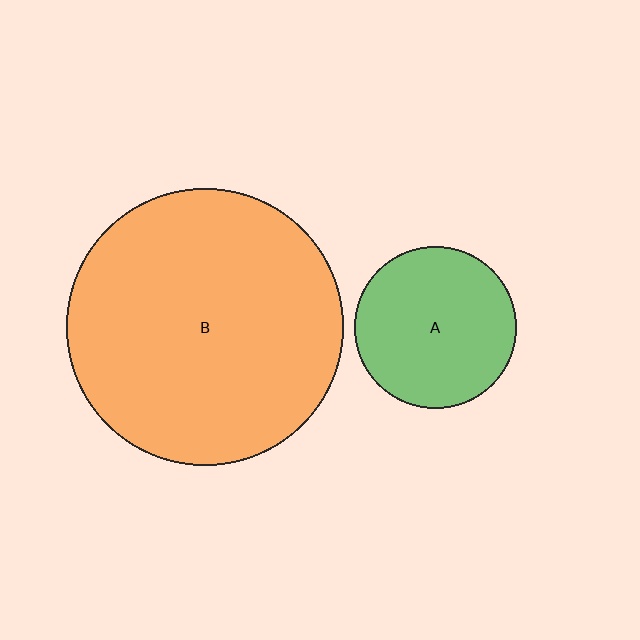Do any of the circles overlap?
No, none of the circles overlap.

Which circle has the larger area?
Circle B (orange).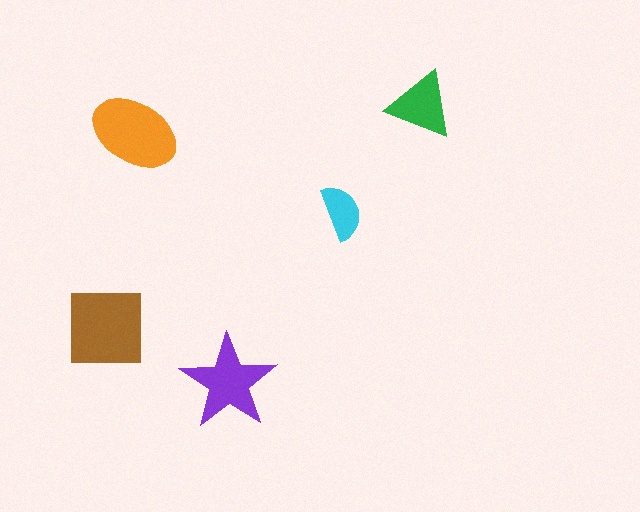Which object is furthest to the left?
The brown square is leftmost.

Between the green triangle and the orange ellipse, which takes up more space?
The orange ellipse.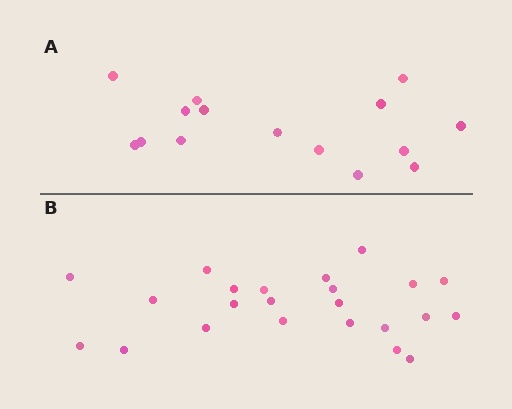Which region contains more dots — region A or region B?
Region B (the bottom region) has more dots.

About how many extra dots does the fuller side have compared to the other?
Region B has roughly 8 or so more dots than region A.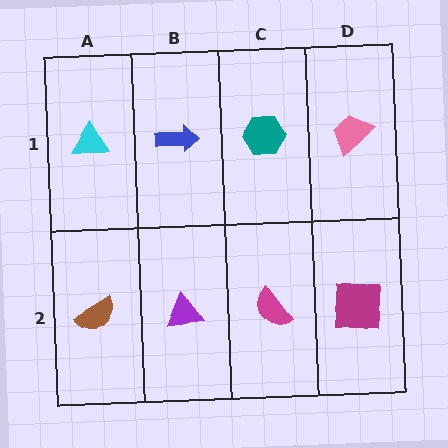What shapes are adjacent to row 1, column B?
A purple triangle (row 2, column B), a cyan triangle (row 1, column A), a teal hexagon (row 1, column C).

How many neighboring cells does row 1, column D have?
2.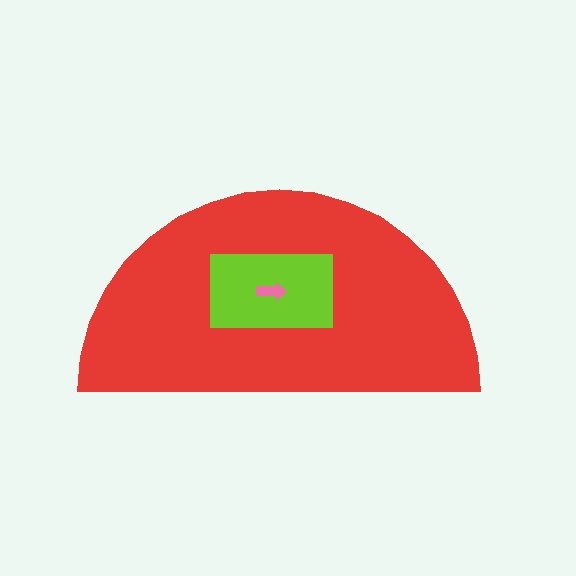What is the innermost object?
The pink arrow.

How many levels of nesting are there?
3.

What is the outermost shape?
The red semicircle.